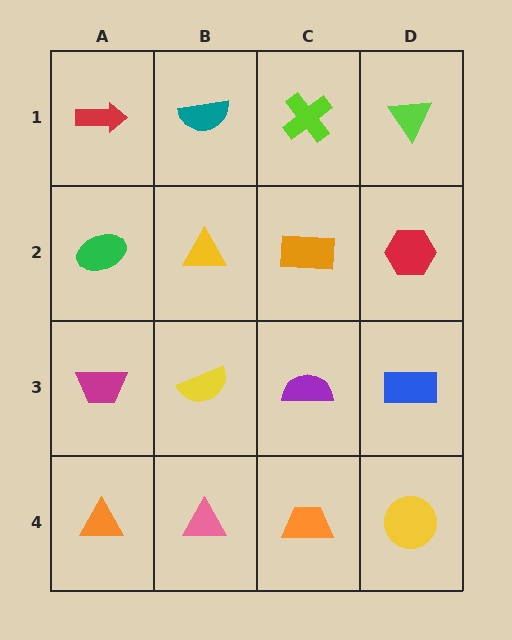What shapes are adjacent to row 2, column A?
A red arrow (row 1, column A), a magenta trapezoid (row 3, column A), a yellow triangle (row 2, column B).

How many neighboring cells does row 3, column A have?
3.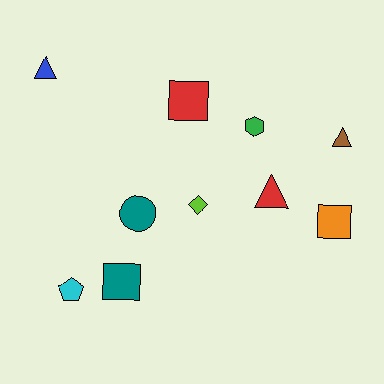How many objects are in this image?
There are 10 objects.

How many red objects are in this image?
There are 2 red objects.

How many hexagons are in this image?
There is 1 hexagon.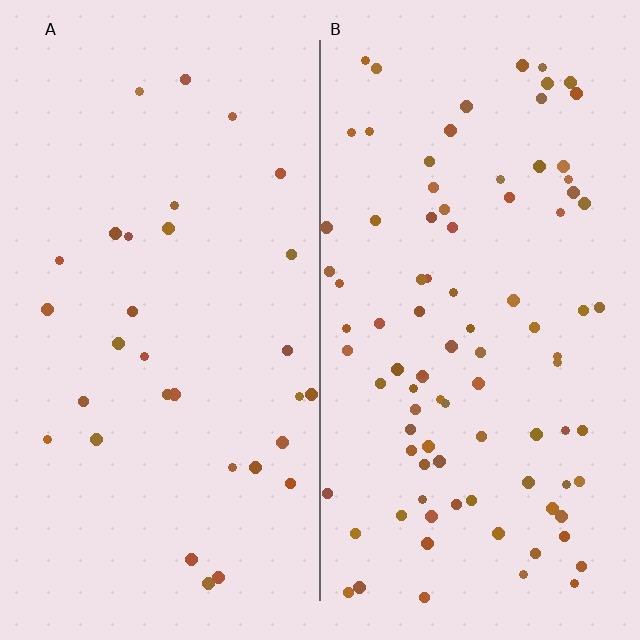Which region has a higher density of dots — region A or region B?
B (the right).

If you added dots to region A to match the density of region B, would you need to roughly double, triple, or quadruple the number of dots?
Approximately triple.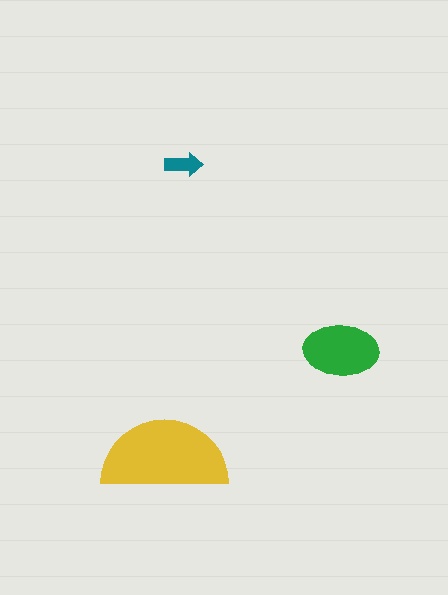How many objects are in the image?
There are 3 objects in the image.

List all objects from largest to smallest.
The yellow semicircle, the green ellipse, the teal arrow.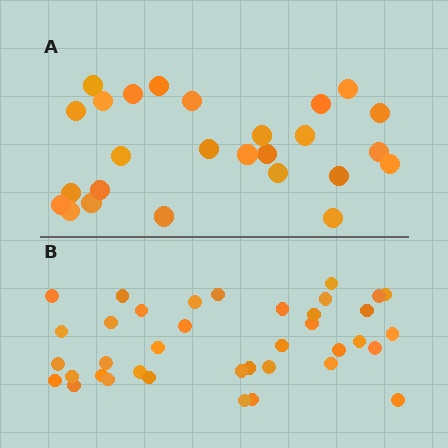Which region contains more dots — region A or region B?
Region B (the bottom region) has more dots.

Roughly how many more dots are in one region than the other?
Region B has roughly 12 or so more dots than region A.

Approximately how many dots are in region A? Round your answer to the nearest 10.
About 30 dots. (The exact count is 26, which rounds to 30.)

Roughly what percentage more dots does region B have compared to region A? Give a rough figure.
About 45% more.